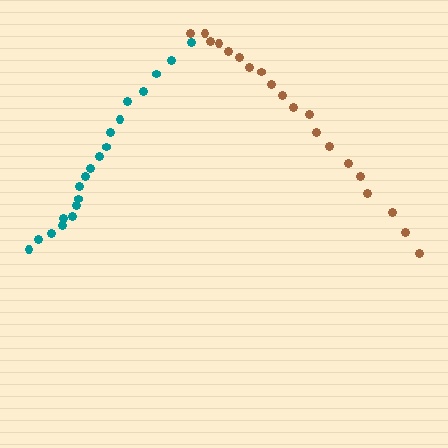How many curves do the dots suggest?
There are 2 distinct paths.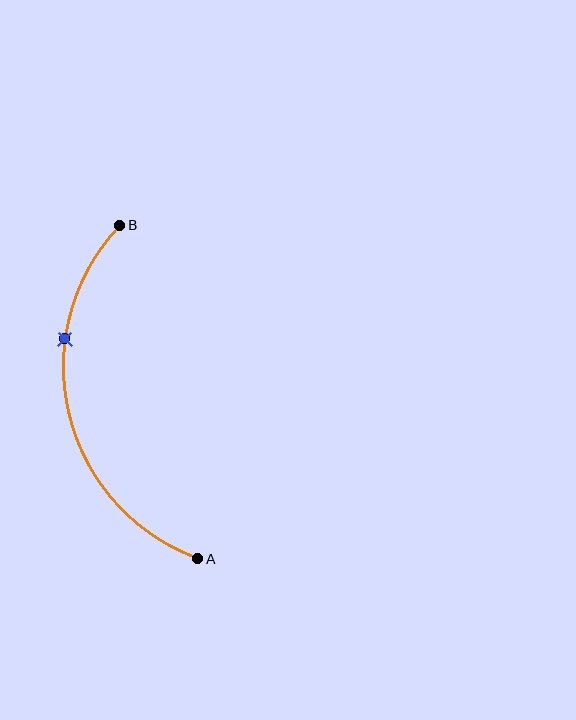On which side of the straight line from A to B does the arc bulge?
The arc bulges to the left of the straight line connecting A and B.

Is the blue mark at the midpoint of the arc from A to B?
No. The blue mark lies on the arc but is closer to endpoint B. The arc midpoint would be at the point on the curve equidistant along the arc from both A and B.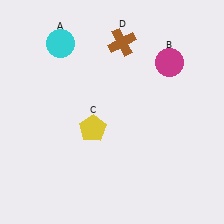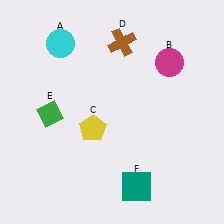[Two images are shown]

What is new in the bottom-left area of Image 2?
A green diamond (E) was added in the bottom-left area of Image 2.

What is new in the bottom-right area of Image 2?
A teal square (F) was added in the bottom-right area of Image 2.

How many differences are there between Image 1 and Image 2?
There are 2 differences between the two images.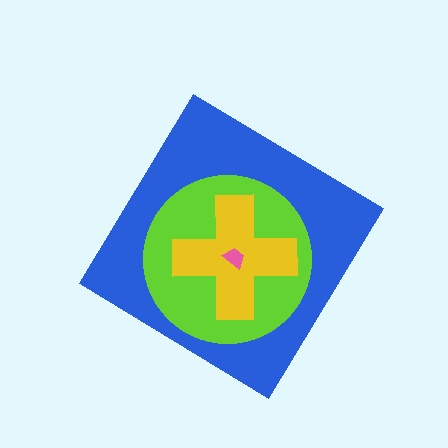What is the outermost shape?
The blue diamond.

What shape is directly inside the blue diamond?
The lime circle.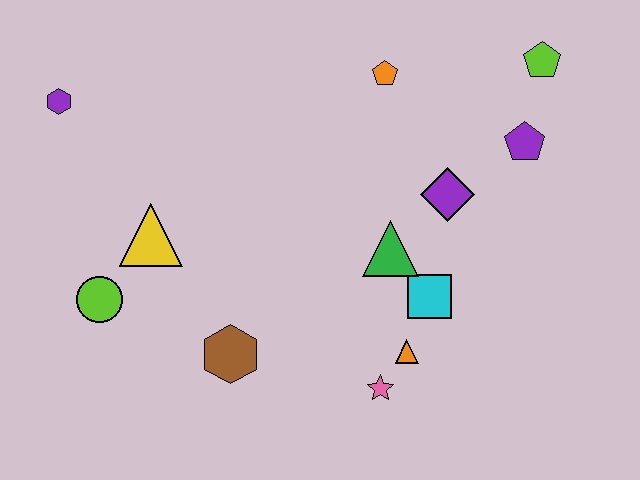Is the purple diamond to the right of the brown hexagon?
Yes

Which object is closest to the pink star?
The orange triangle is closest to the pink star.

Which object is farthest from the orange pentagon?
The lime circle is farthest from the orange pentagon.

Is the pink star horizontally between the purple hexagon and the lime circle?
No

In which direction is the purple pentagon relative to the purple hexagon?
The purple pentagon is to the right of the purple hexagon.